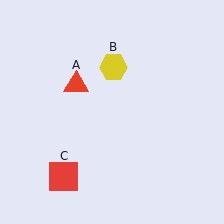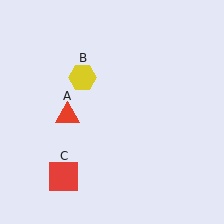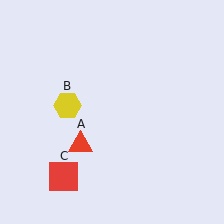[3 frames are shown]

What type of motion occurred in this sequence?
The red triangle (object A), yellow hexagon (object B) rotated counterclockwise around the center of the scene.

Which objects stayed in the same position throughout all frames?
Red square (object C) remained stationary.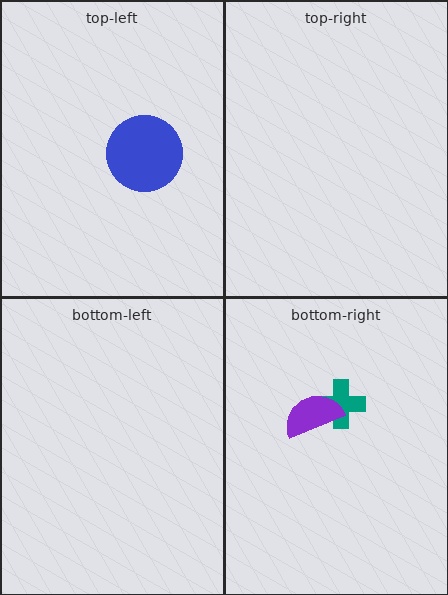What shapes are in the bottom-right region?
The teal cross, the purple semicircle.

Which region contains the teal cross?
The bottom-right region.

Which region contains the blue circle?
The top-left region.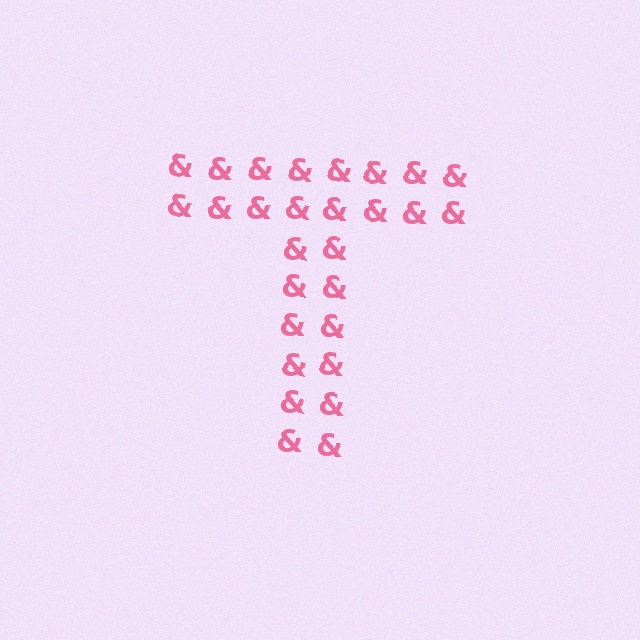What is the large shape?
The large shape is the letter T.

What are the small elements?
The small elements are ampersands.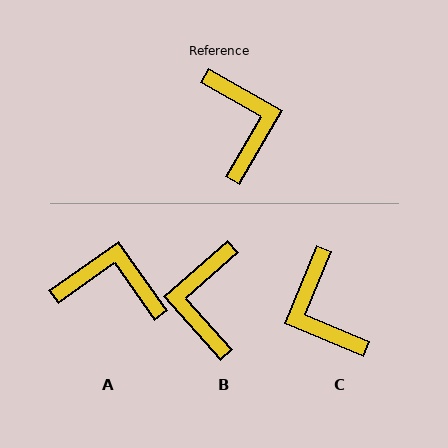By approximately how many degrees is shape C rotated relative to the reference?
Approximately 172 degrees clockwise.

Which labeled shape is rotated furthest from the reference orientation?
C, about 172 degrees away.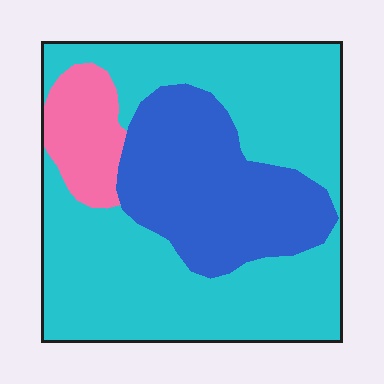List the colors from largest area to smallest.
From largest to smallest: cyan, blue, pink.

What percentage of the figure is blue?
Blue takes up about one quarter (1/4) of the figure.